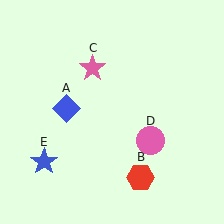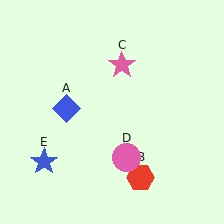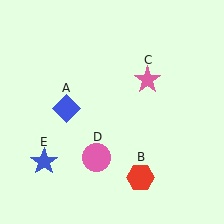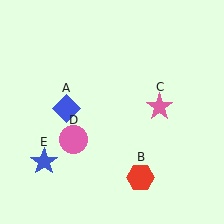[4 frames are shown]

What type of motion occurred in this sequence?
The pink star (object C), pink circle (object D) rotated clockwise around the center of the scene.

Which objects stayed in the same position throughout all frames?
Blue diamond (object A) and red hexagon (object B) and blue star (object E) remained stationary.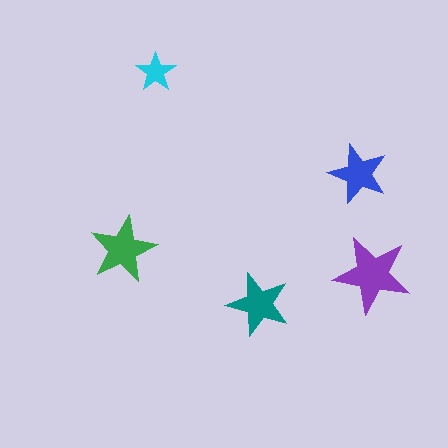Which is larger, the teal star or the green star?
The green one.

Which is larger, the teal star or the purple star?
The purple one.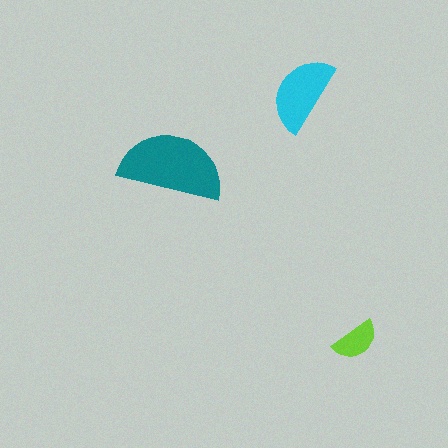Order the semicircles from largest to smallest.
the teal one, the cyan one, the lime one.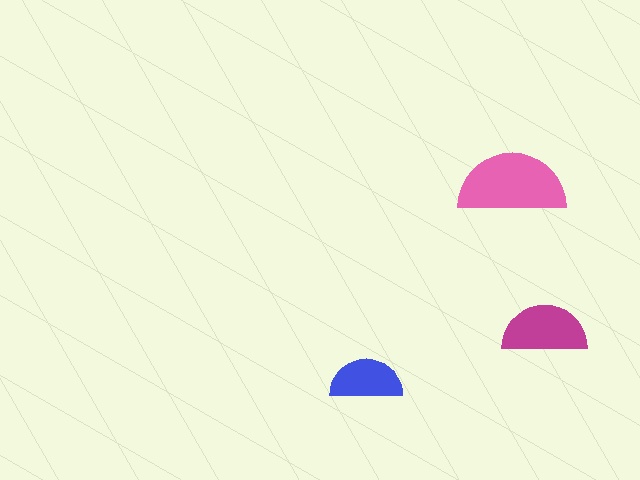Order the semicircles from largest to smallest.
the pink one, the magenta one, the blue one.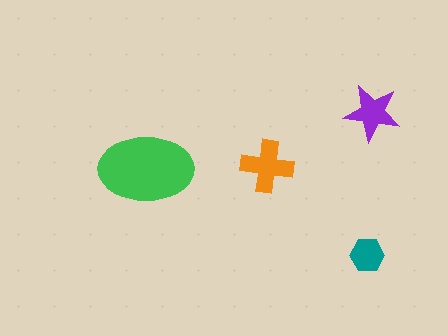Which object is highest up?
The purple star is topmost.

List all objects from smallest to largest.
The teal hexagon, the purple star, the orange cross, the green ellipse.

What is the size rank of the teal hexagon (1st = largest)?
4th.